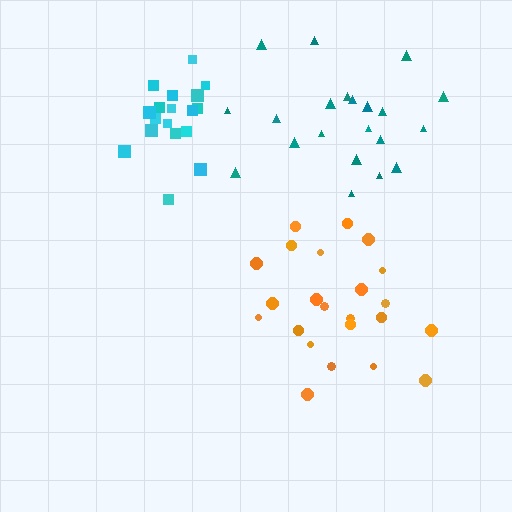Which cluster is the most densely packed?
Cyan.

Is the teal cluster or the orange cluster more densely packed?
Orange.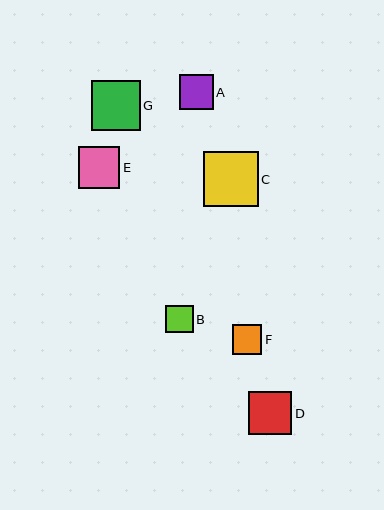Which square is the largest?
Square C is the largest with a size of approximately 55 pixels.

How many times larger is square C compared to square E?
Square C is approximately 1.3 times the size of square E.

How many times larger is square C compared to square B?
Square C is approximately 2.0 times the size of square B.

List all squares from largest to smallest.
From largest to smallest: C, G, D, E, A, F, B.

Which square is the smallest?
Square B is the smallest with a size of approximately 27 pixels.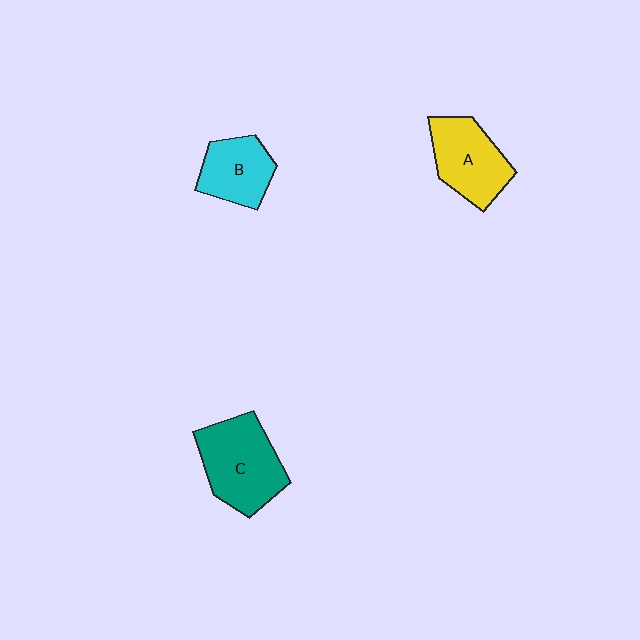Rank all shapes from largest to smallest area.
From largest to smallest: C (teal), A (yellow), B (cyan).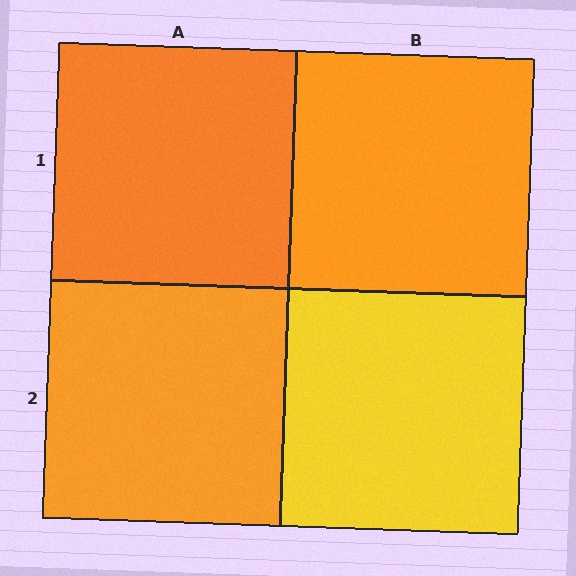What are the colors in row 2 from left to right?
Orange, yellow.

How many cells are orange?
3 cells are orange.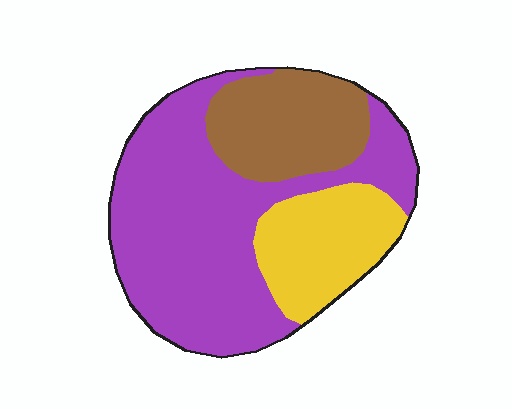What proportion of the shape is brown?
Brown takes up between a sixth and a third of the shape.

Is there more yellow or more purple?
Purple.